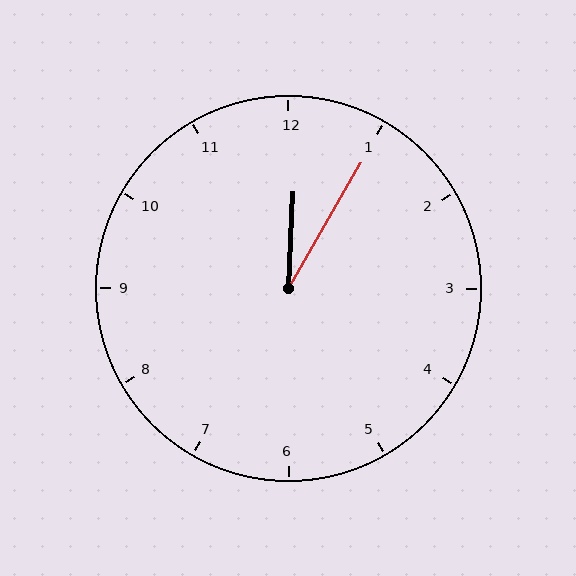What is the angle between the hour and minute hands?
Approximately 28 degrees.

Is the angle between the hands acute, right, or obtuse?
It is acute.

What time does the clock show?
12:05.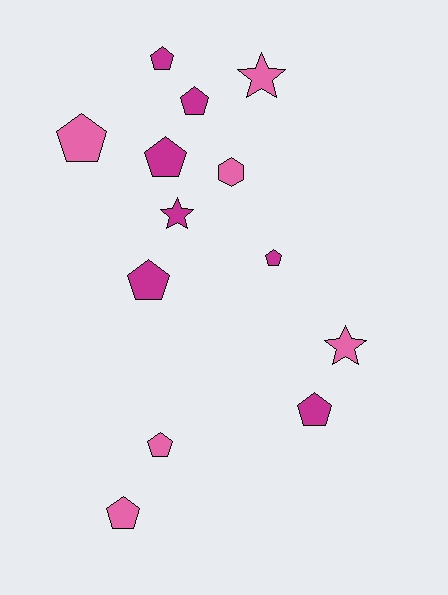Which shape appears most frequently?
Pentagon, with 9 objects.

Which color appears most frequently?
Magenta, with 7 objects.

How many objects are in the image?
There are 13 objects.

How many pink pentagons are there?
There are 3 pink pentagons.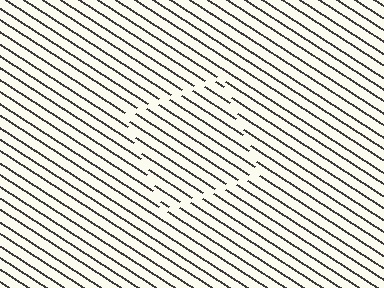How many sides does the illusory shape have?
4 sides — the line-ends trace a square.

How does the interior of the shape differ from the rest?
The interior of the shape contains the same grating, shifted by half a period — the contour is defined by the phase discontinuity where line-ends from the inner and outer gratings abut.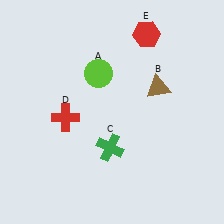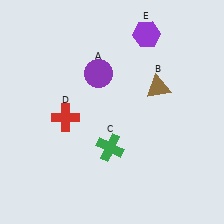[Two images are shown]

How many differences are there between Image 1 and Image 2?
There are 2 differences between the two images.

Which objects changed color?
A changed from lime to purple. E changed from red to purple.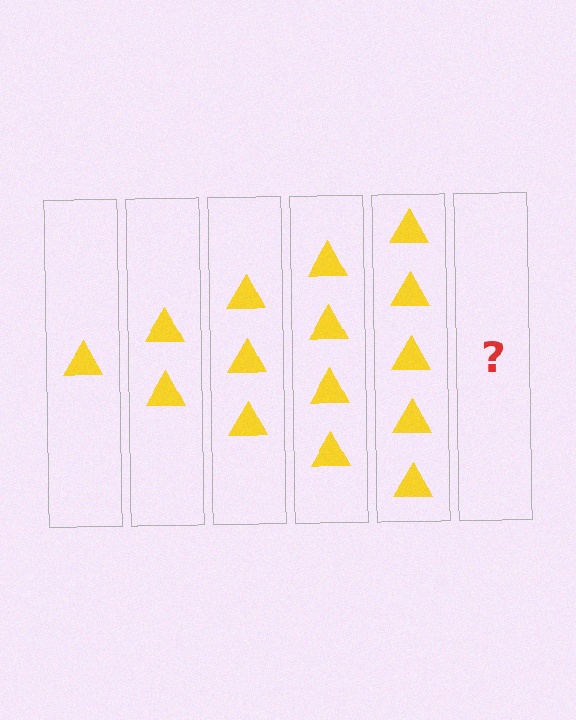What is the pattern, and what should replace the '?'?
The pattern is that each step adds one more triangle. The '?' should be 6 triangles.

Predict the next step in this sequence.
The next step is 6 triangles.